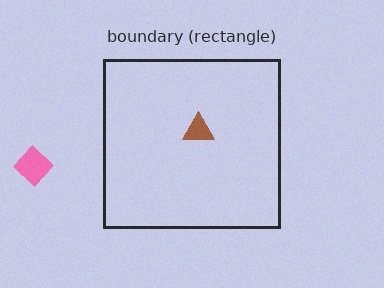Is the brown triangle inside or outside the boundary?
Inside.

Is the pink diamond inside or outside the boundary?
Outside.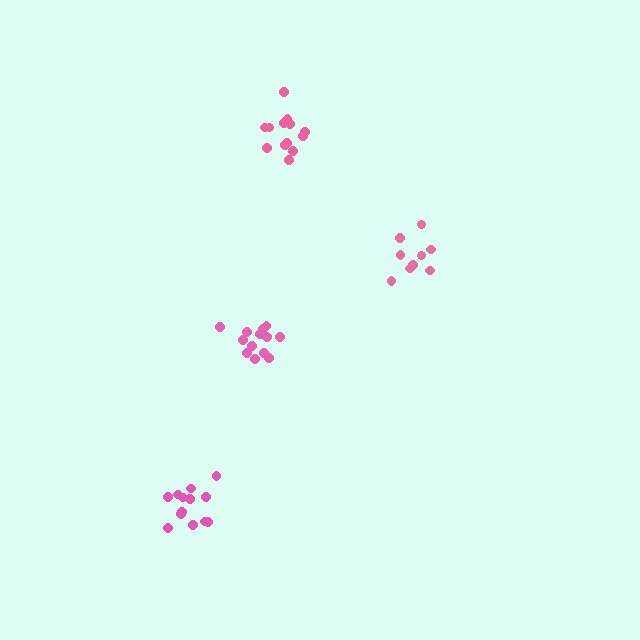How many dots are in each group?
Group 1: 13 dots, Group 2: 13 dots, Group 3: 13 dots, Group 4: 9 dots (48 total).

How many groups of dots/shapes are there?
There are 4 groups.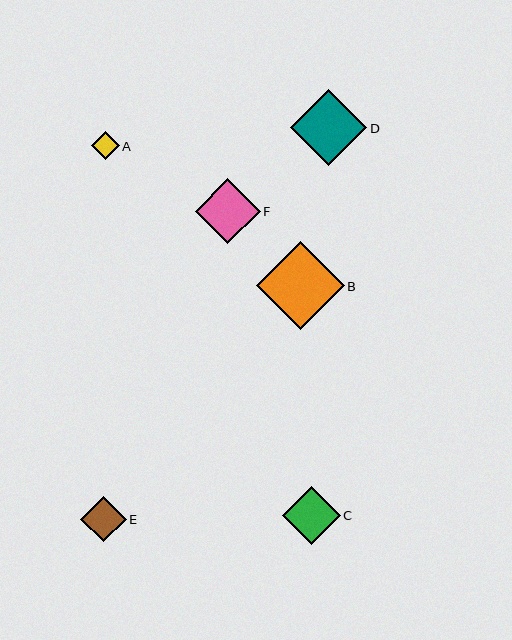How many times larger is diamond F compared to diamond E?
Diamond F is approximately 1.4 times the size of diamond E.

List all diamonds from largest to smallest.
From largest to smallest: B, D, F, C, E, A.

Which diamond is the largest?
Diamond B is the largest with a size of approximately 88 pixels.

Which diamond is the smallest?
Diamond A is the smallest with a size of approximately 28 pixels.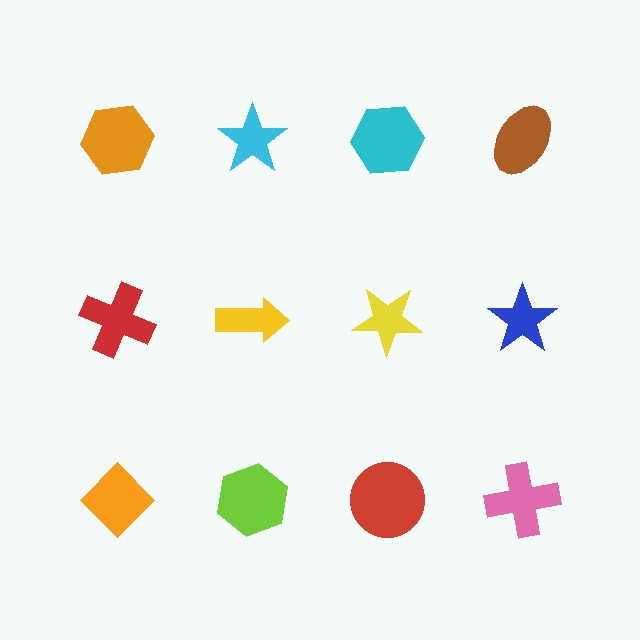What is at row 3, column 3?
A red circle.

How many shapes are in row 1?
4 shapes.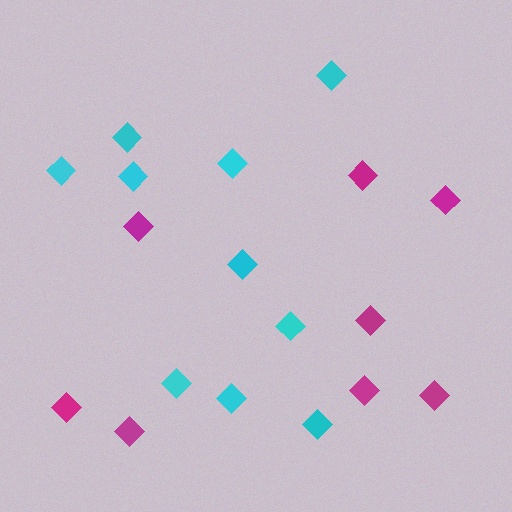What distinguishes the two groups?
There are 2 groups: one group of cyan diamonds (10) and one group of magenta diamonds (8).